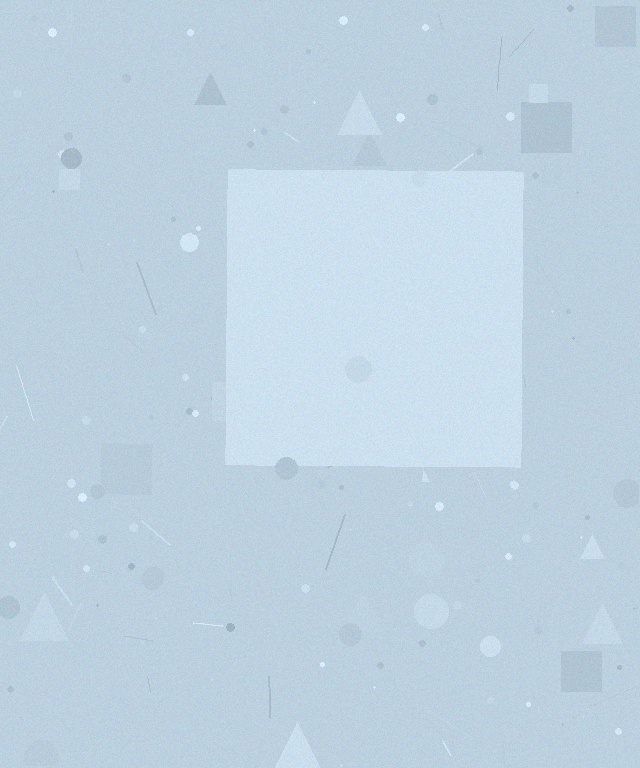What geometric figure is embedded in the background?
A square is embedded in the background.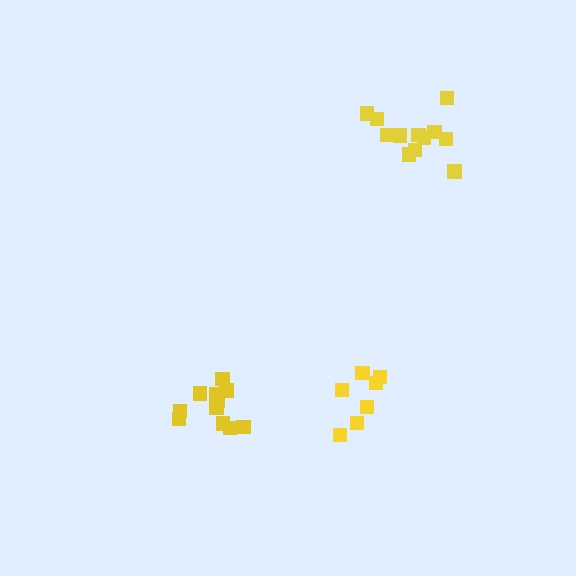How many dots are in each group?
Group 1: 7 dots, Group 2: 12 dots, Group 3: 11 dots (30 total).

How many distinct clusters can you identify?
There are 3 distinct clusters.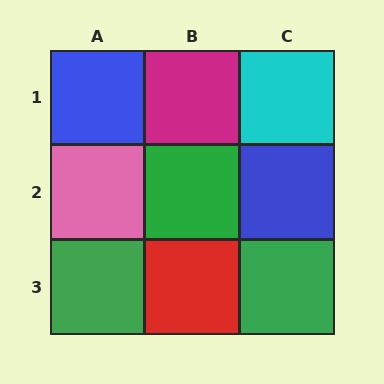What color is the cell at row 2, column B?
Green.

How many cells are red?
1 cell is red.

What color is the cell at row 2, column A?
Pink.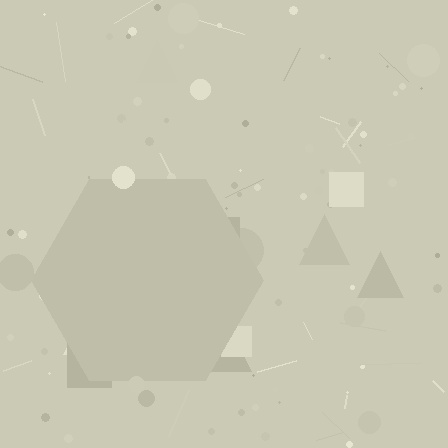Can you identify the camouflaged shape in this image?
The camouflaged shape is a hexagon.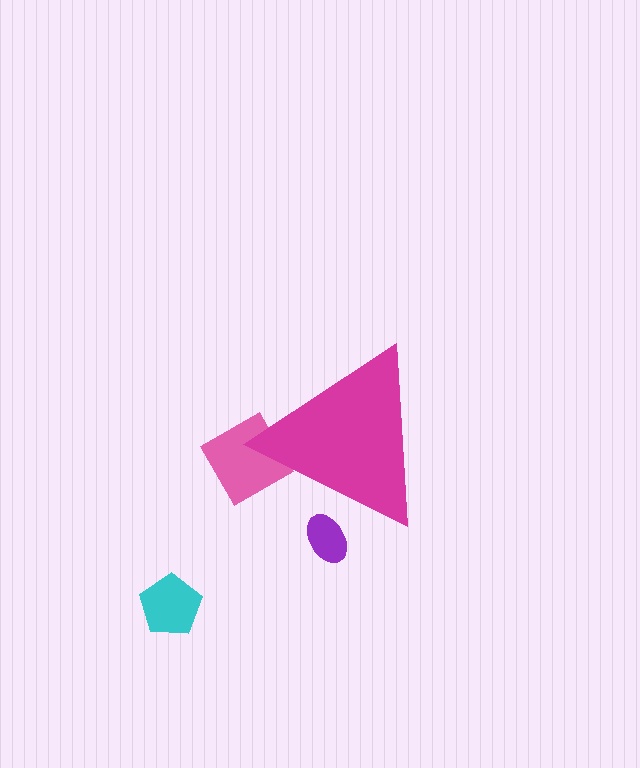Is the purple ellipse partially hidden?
Yes, the purple ellipse is partially hidden behind the magenta triangle.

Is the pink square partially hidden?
Yes, the pink square is partially hidden behind the magenta triangle.